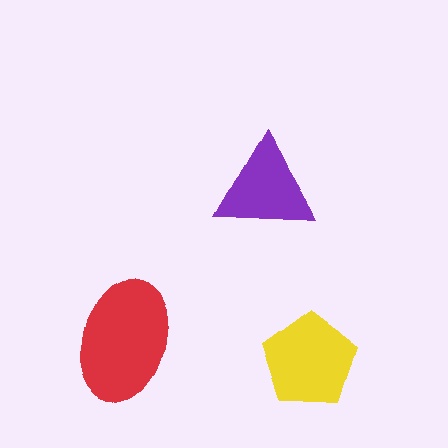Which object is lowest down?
The yellow pentagon is bottommost.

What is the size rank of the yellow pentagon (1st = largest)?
2nd.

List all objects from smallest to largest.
The purple triangle, the yellow pentagon, the red ellipse.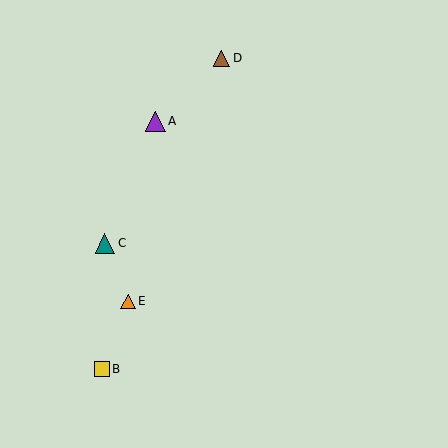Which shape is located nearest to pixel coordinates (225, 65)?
The brown triangle (labeled D) at (222, 58) is nearest to that location.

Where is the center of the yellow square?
The center of the yellow square is at (102, 369).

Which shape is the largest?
The teal triangle (labeled C) is the largest.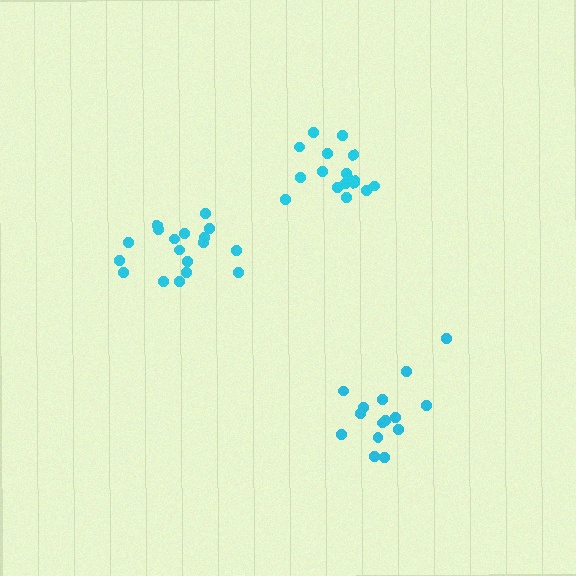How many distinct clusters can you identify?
There are 3 distinct clusters.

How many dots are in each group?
Group 1: 15 dots, Group 2: 18 dots, Group 3: 17 dots (50 total).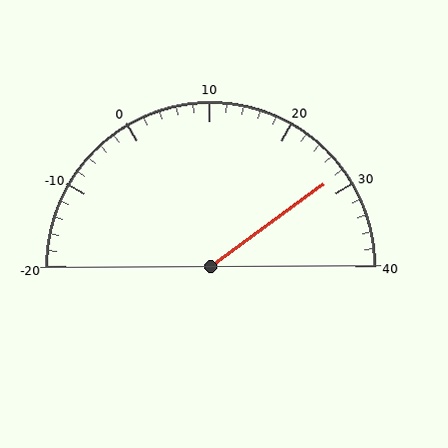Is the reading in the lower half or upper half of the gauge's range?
The reading is in the upper half of the range (-20 to 40).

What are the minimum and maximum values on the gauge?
The gauge ranges from -20 to 40.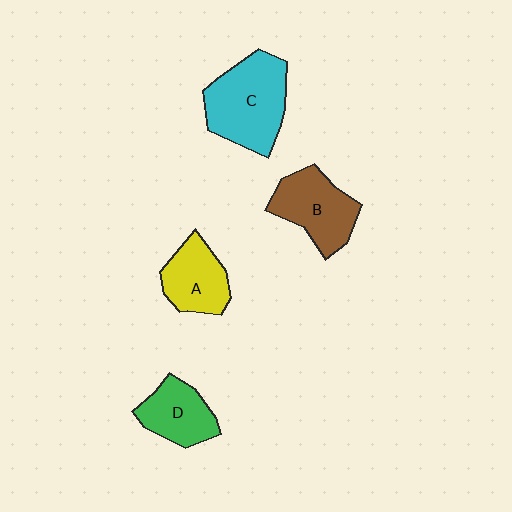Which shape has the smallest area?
Shape D (green).